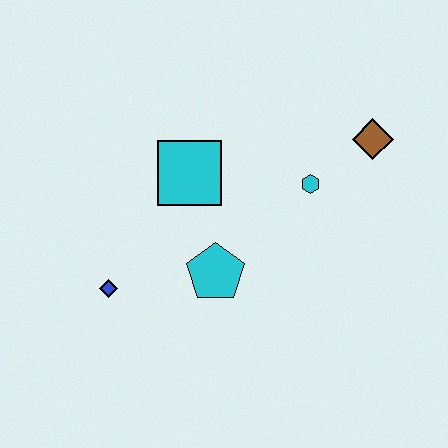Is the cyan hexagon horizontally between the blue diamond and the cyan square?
No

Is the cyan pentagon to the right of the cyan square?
Yes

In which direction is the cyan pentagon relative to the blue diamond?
The cyan pentagon is to the right of the blue diamond.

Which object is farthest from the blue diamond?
The brown diamond is farthest from the blue diamond.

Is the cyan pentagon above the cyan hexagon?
No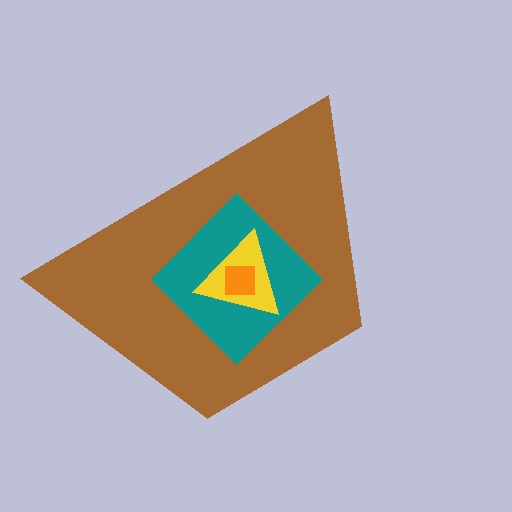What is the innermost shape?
The orange square.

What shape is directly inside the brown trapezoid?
The teal diamond.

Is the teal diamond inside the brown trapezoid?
Yes.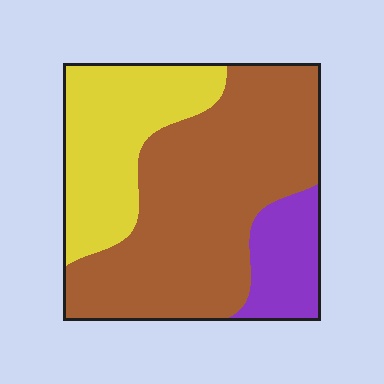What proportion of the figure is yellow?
Yellow covers 29% of the figure.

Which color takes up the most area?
Brown, at roughly 60%.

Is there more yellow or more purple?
Yellow.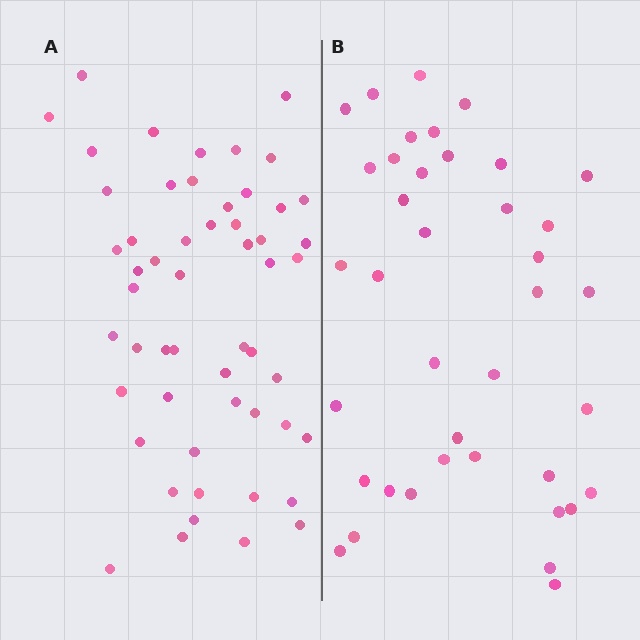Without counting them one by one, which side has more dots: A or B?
Region A (the left region) has more dots.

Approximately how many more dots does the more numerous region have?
Region A has approximately 15 more dots than region B.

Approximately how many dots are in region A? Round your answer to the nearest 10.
About 50 dots. (The exact count is 54, which rounds to 50.)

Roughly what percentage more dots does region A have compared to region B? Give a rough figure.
About 40% more.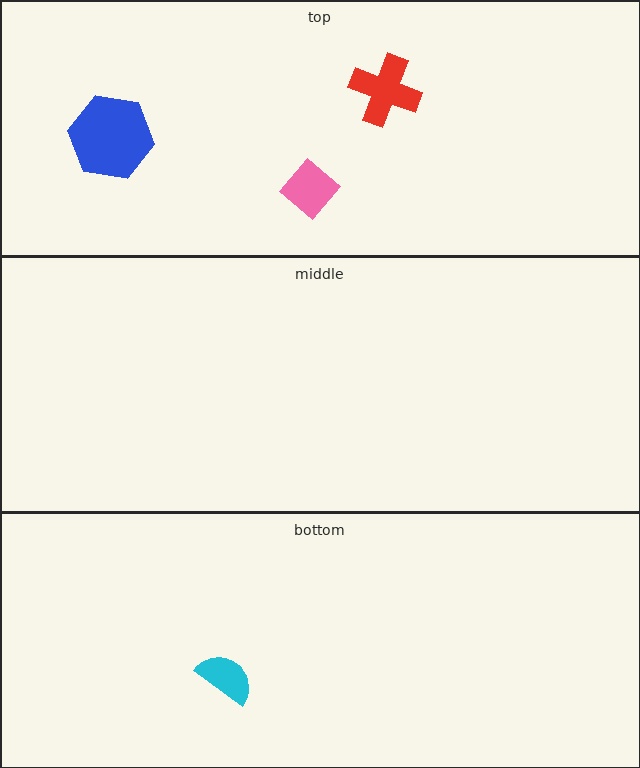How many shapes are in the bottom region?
1.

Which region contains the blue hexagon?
The top region.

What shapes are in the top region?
The red cross, the pink diamond, the blue hexagon.